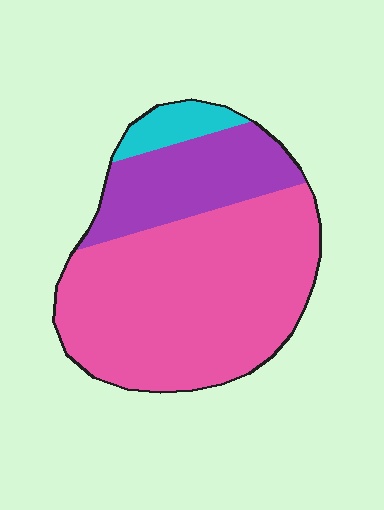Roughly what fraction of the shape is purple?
Purple takes up between a sixth and a third of the shape.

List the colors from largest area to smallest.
From largest to smallest: pink, purple, cyan.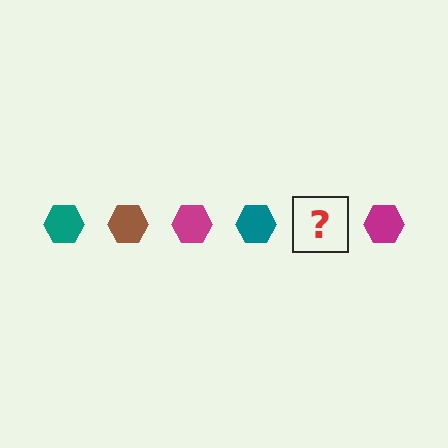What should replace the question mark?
The question mark should be replaced with a brown hexagon.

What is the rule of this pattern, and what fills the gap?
The rule is that the pattern cycles through teal, brown, magenta hexagons. The gap should be filled with a brown hexagon.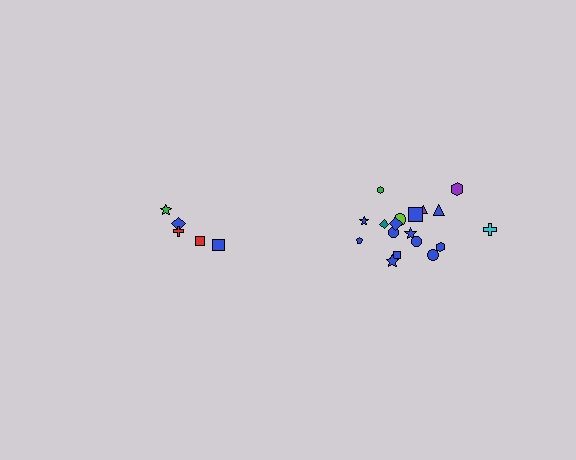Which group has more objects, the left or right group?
The right group.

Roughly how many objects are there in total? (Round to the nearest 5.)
Roughly 25 objects in total.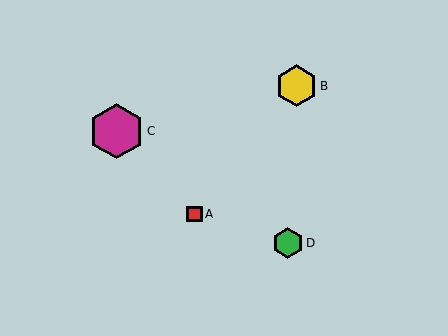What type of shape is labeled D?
Shape D is a green hexagon.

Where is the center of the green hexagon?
The center of the green hexagon is at (288, 243).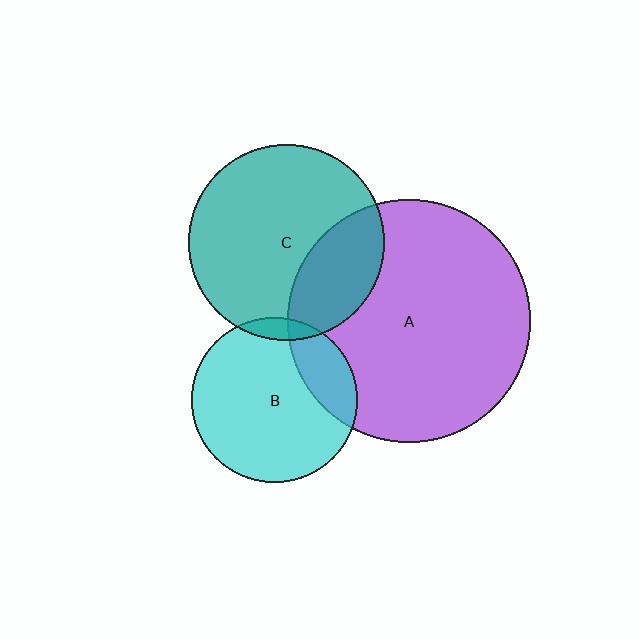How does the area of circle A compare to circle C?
Approximately 1.5 times.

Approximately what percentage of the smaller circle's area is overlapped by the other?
Approximately 25%.